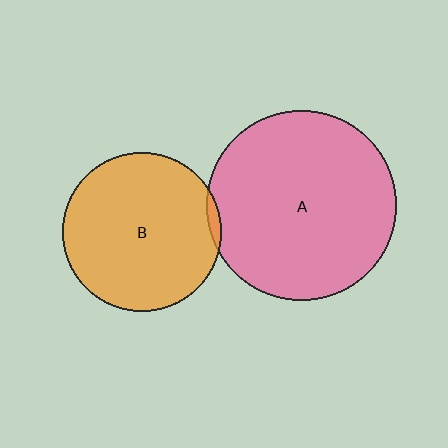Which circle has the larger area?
Circle A (pink).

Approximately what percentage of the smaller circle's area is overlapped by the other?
Approximately 5%.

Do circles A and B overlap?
Yes.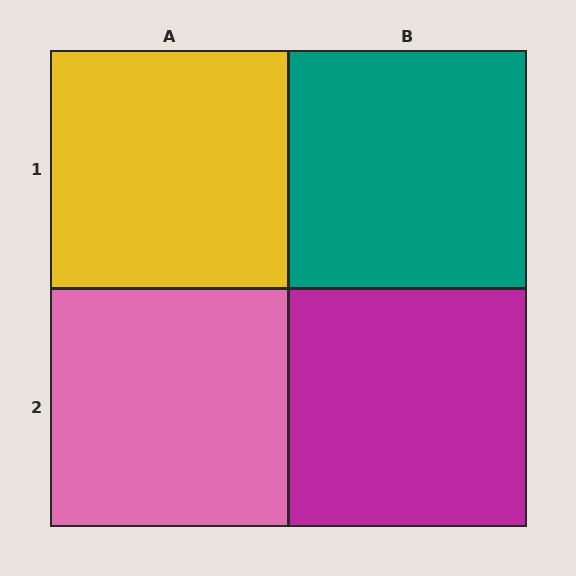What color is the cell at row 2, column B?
Magenta.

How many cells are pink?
1 cell is pink.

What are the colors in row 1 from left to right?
Yellow, teal.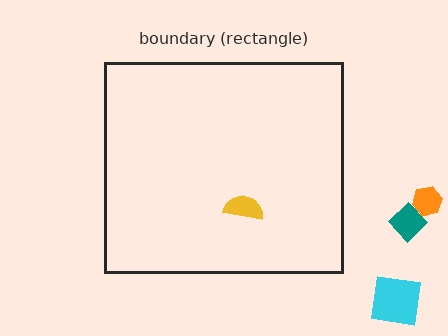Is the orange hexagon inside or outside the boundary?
Outside.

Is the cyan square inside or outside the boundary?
Outside.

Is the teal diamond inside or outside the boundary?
Outside.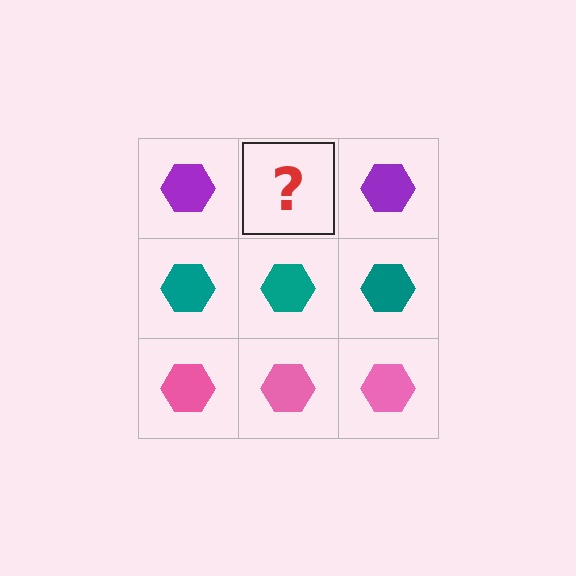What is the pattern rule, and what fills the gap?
The rule is that each row has a consistent color. The gap should be filled with a purple hexagon.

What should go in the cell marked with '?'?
The missing cell should contain a purple hexagon.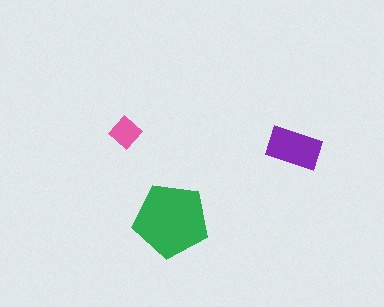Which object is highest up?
The pink diamond is topmost.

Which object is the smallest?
The pink diamond.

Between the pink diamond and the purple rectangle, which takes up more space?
The purple rectangle.